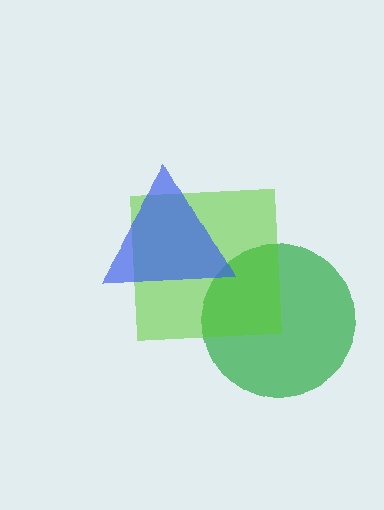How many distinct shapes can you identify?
There are 3 distinct shapes: a green circle, a lime square, a blue triangle.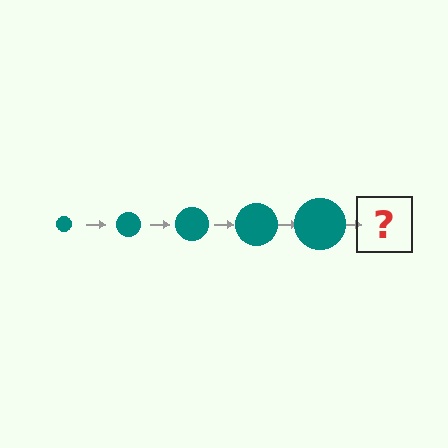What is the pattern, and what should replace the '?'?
The pattern is that the circle gets progressively larger each step. The '?' should be a teal circle, larger than the previous one.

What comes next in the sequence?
The next element should be a teal circle, larger than the previous one.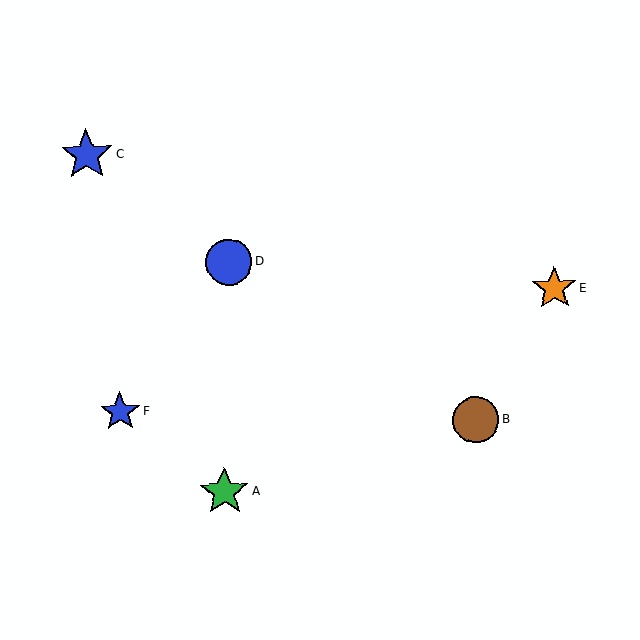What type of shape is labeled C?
Shape C is a blue star.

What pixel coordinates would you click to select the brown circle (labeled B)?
Click at (476, 420) to select the brown circle B.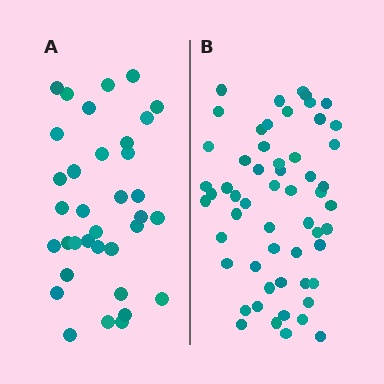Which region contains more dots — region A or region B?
Region B (the right region) has more dots.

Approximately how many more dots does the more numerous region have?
Region B has approximately 20 more dots than region A.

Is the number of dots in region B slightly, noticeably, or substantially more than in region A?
Region B has substantially more. The ratio is roughly 1.6 to 1.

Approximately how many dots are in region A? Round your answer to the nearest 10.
About 40 dots. (The exact count is 35, which rounds to 40.)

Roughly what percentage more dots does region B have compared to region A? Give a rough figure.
About 60% more.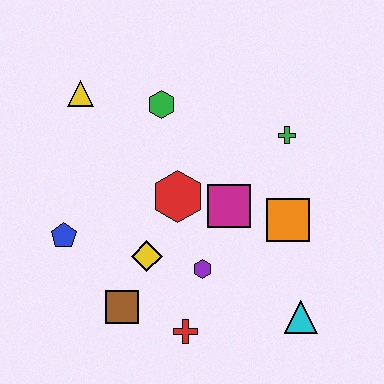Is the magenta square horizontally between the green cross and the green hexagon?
Yes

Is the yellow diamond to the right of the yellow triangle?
Yes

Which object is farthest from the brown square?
The green cross is farthest from the brown square.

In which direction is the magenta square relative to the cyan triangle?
The magenta square is above the cyan triangle.